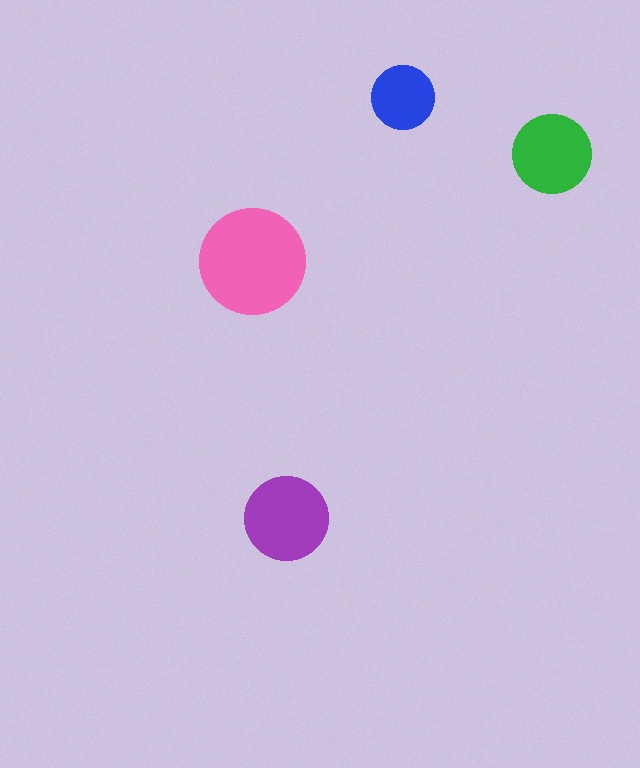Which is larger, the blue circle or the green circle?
The green one.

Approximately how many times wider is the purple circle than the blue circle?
About 1.5 times wider.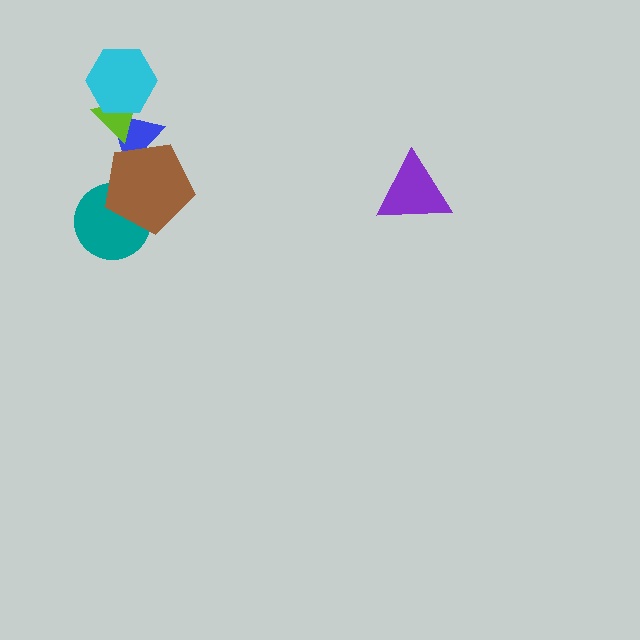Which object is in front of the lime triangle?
The cyan hexagon is in front of the lime triangle.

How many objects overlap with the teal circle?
1 object overlaps with the teal circle.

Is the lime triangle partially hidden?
Yes, it is partially covered by another shape.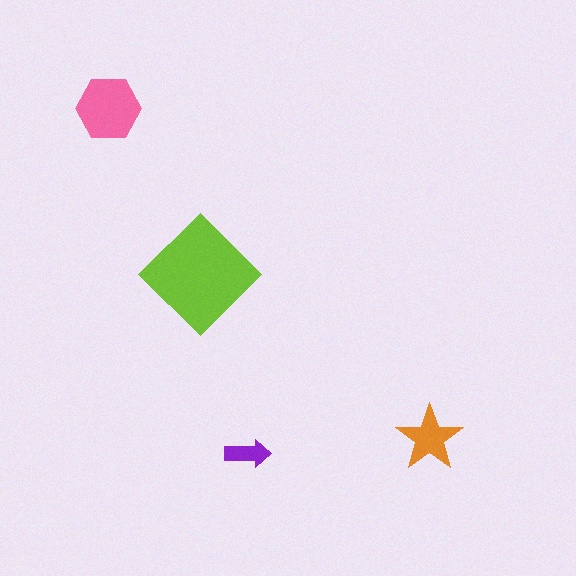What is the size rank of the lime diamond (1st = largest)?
1st.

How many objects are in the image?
There are 4 objects in the image.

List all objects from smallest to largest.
The purple arrow, the orange star, the pink hexagon, the lime diamond.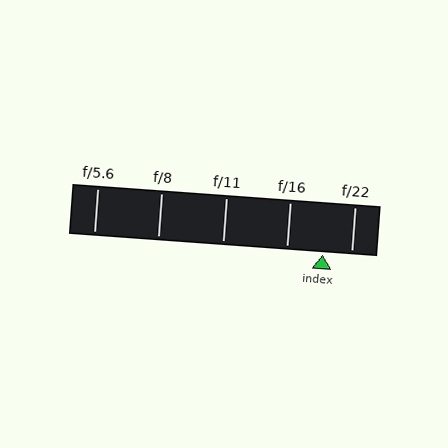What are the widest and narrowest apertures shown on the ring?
The widest aperture shown is f/5.6 and the narrowest is f/22.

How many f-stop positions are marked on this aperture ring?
There are 5 f-stop positions marked.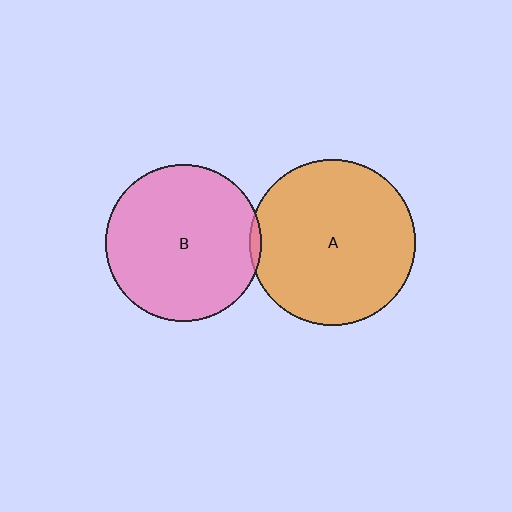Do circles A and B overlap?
Yes.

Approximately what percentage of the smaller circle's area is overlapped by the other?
Approximately 5%.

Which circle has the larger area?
Circle A (orange).